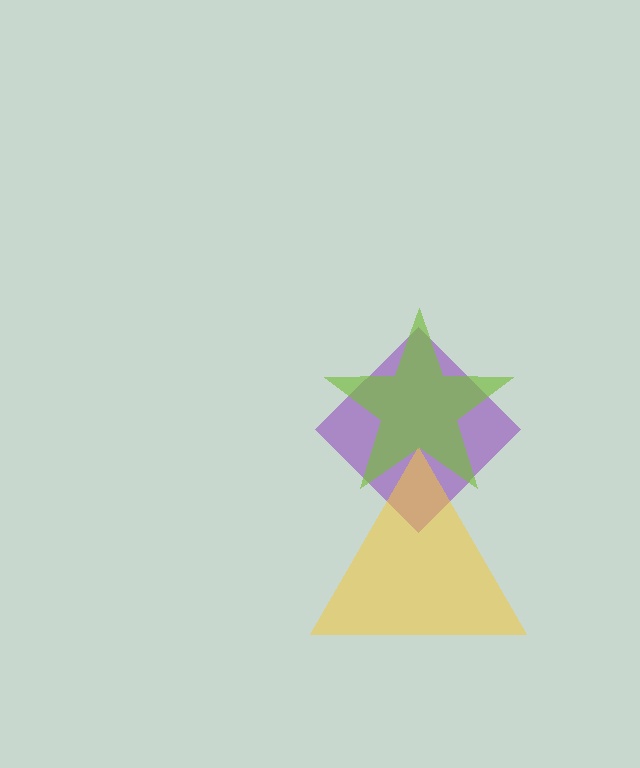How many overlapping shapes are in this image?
There are 3 overlapping shapes in the image.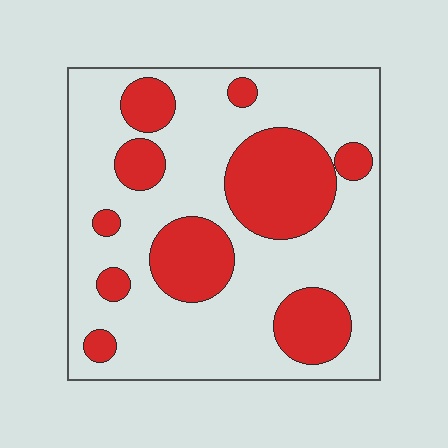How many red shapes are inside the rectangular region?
10.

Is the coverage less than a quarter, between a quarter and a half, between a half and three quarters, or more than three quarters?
Between a quarter and a half.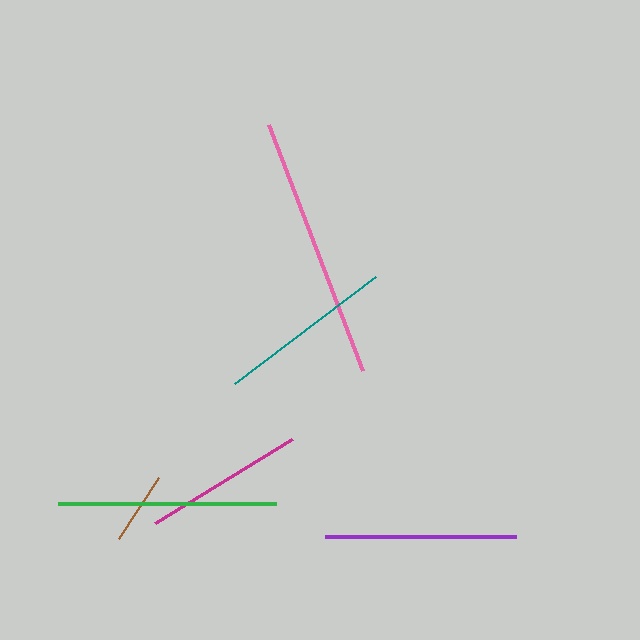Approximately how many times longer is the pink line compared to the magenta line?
The pink line is approximately 1.6 times the length of the magenta line.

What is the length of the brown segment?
The brown segment is approximately 73 pixels long.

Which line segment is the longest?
The pink line is the longest at approximately 264 pixels.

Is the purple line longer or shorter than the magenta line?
The purple line is longer than the magenta line.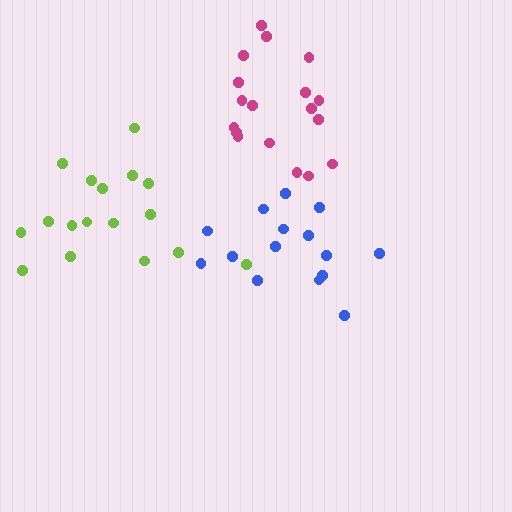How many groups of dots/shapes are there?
There are 3 groups.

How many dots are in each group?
Group 1: 15 dots, Group 2: 17 dots, Group 3: 18 dots (50 total).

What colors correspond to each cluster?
The clusters are colored: blue, lime, magenta.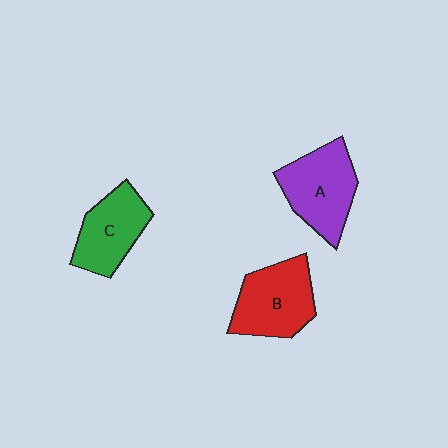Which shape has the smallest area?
Shape C (green).